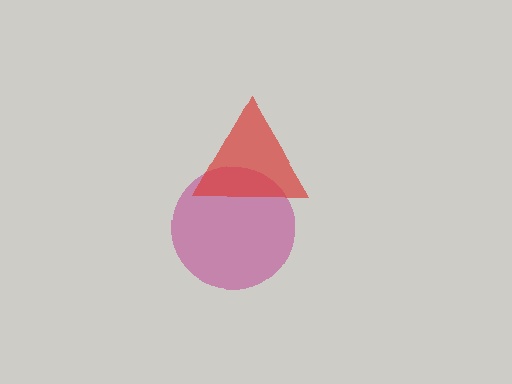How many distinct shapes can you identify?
There are 2 distinct shapes: a magenta circle, a red triangle.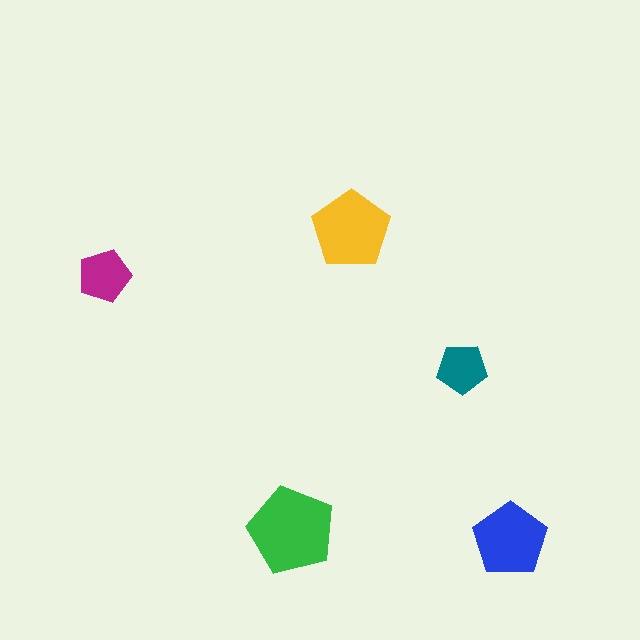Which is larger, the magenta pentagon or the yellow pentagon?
The yellow one.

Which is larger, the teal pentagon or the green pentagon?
The green one.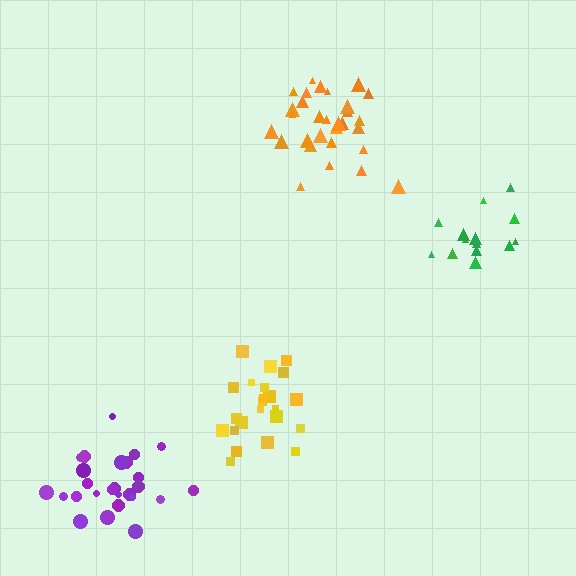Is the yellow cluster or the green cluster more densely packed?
Yellow.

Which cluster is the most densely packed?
Orange.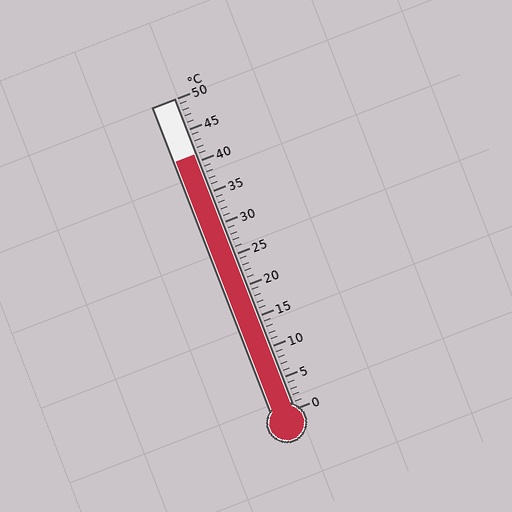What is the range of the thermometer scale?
The thermometer scale ranges from 0°C to 50°C.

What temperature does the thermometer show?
The thermometer shows approximately 41°C.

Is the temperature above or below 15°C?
The temperature is above 15°C.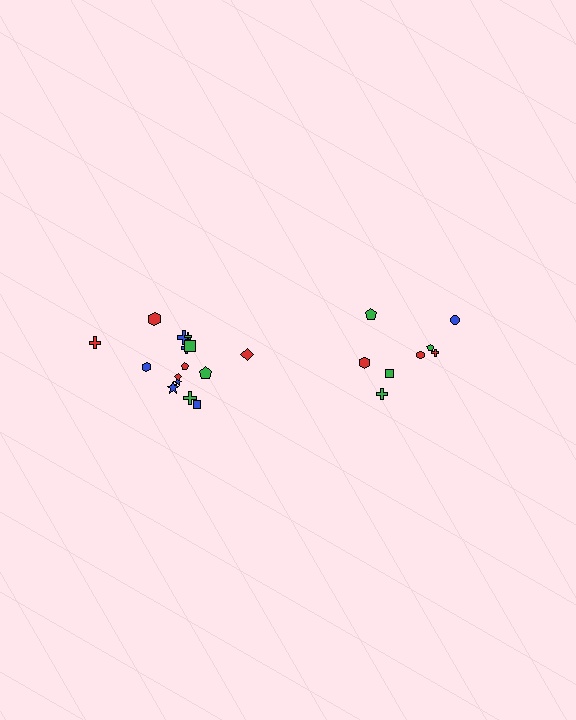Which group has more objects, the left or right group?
The left group.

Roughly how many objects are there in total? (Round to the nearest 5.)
Roughly 25 objects in total.